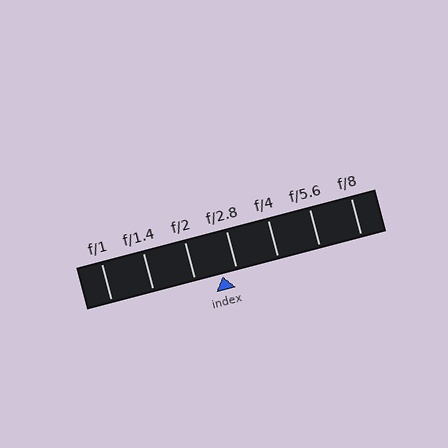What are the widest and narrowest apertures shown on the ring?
The widest aperture shown is f/1 and the narrowest is f/8.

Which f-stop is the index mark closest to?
The index mark is closest to f/2.8.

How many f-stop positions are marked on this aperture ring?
There are 7 f-stop positions marked.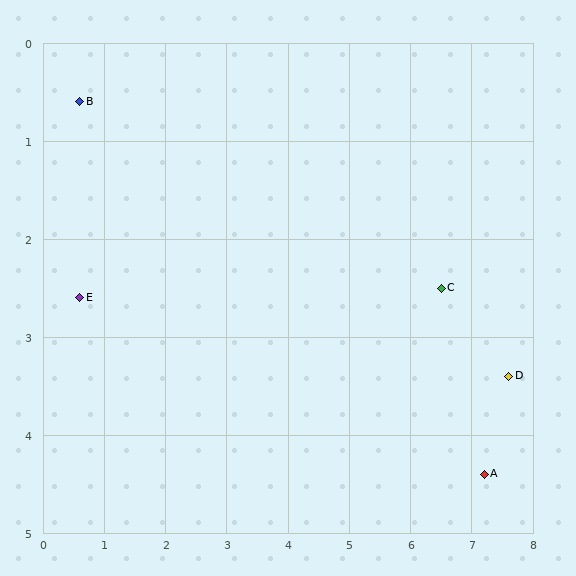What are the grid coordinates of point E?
Point E is at approximately (0.6, 2.6).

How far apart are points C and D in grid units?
Points C and D are about 1.4 grid units apart.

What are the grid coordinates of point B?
Point B is at approximately (0.6, 0.6).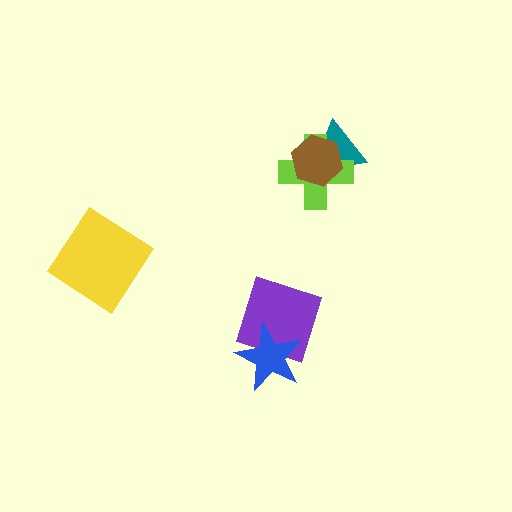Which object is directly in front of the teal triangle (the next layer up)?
The lime cross is directly in front of the teal triangle.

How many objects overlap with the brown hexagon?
2 objects overlap with the brown hexagon.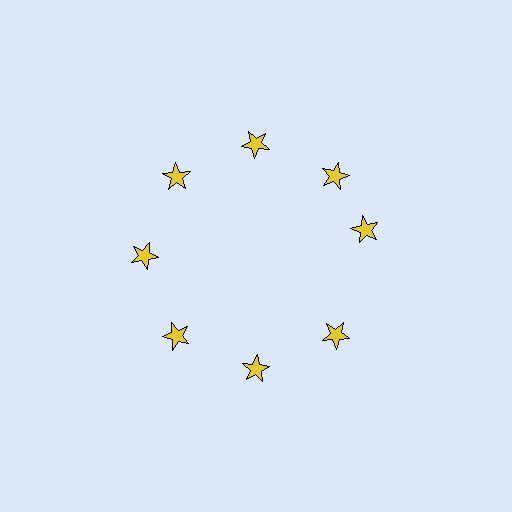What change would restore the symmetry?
The symmetry would be restored by rotating it back into even spacing with its neighbors so that all 8 stars sit at equal angles and equal distance from the center.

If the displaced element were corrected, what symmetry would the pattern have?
It would have 8-fold rotational symmetry — the pattern would map onto itself every 45 degrees.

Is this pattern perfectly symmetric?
No. The 8 yellow stars are arranged in a ring, but one element near the 3 o'clock position is rotated out of alignment along the ring, breaking the 8-fold rotational symmetry.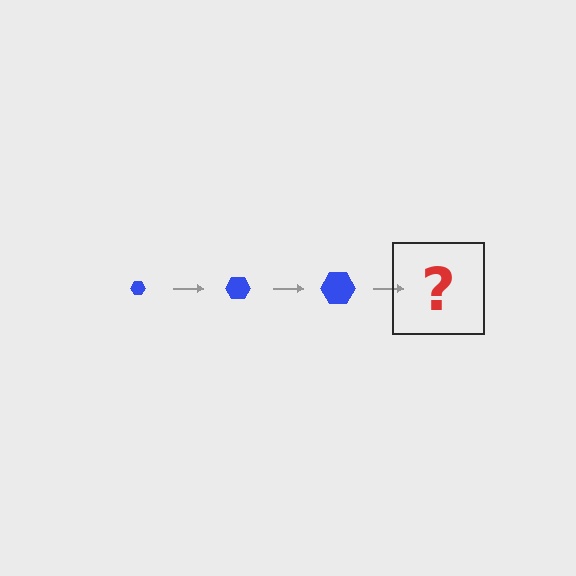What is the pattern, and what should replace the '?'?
The pattern is that the hexagon gets progressively larger each step. The '?' should be a blue hexagon, larger than the previous one.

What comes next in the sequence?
The next element should be a blue hexagon, larger than the previous one.